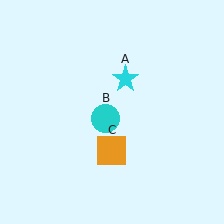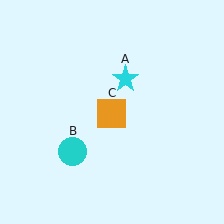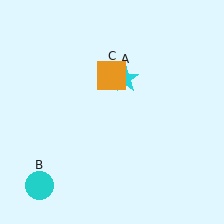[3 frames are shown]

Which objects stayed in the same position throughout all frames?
Cyan star (object A) remained stationary.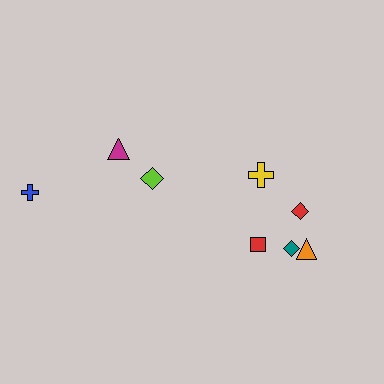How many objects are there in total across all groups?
There are 8 objects.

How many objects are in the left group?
There are 3 objects.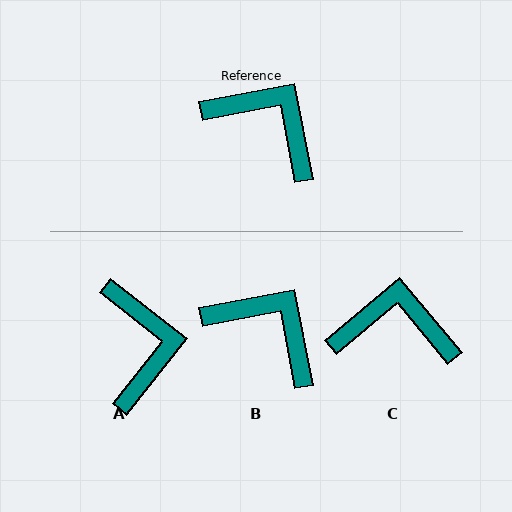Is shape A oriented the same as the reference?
No, it is off by about 49 degrees.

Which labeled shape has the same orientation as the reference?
B.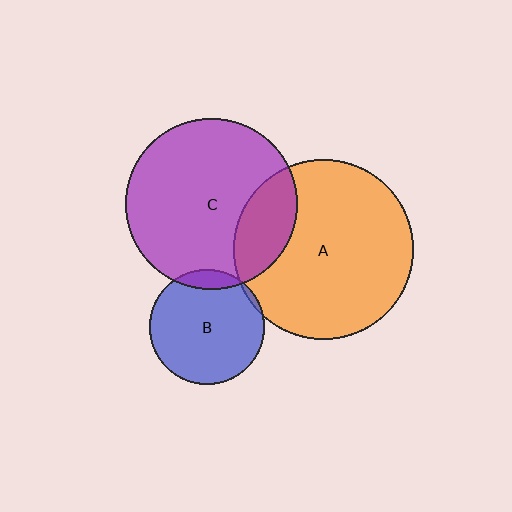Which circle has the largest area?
Circle A (orange).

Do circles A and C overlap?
Yes.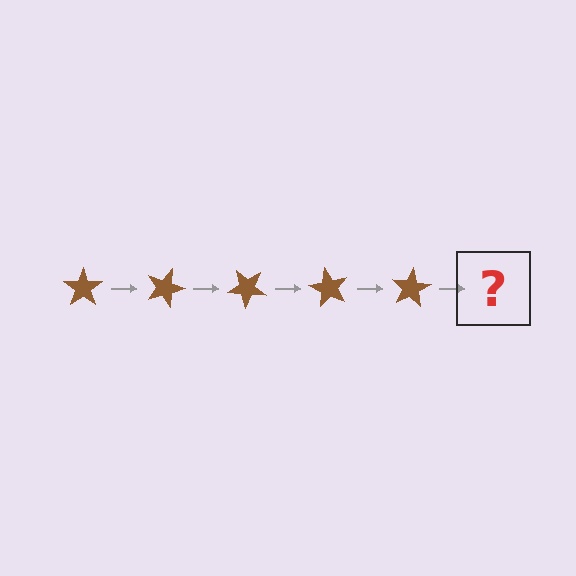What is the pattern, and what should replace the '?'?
The pattern is that the star rotates 20 degrees each step. The '?' should be a brown star rotated 100 degrees.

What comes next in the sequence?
The next element should be a brown star rotated 100 degrees.